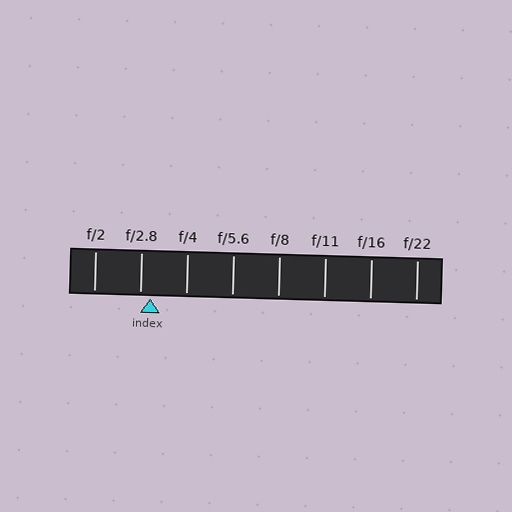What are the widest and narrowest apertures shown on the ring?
The widest aperture shown is f/2 and the narrowest is f/22.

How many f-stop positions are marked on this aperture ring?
There are 8 f-stop positions marked.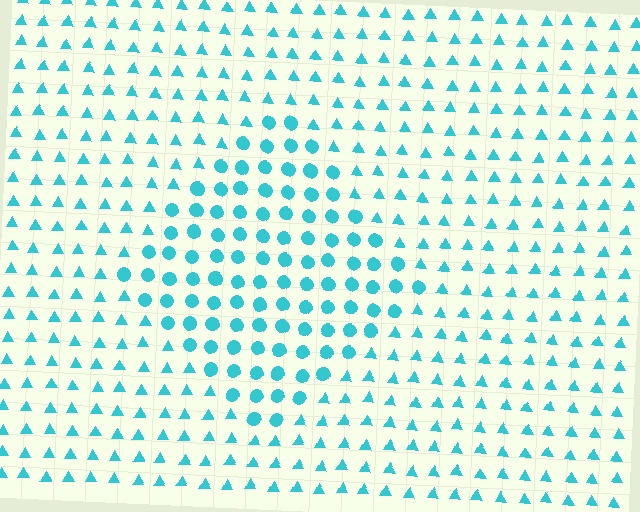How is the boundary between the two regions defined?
The boundary is defined by a change in element shape: circles inside vs. triangles outside. All elements share the same color and spacing.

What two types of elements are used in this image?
The image uses circles inside the diamond region and triangles outside it.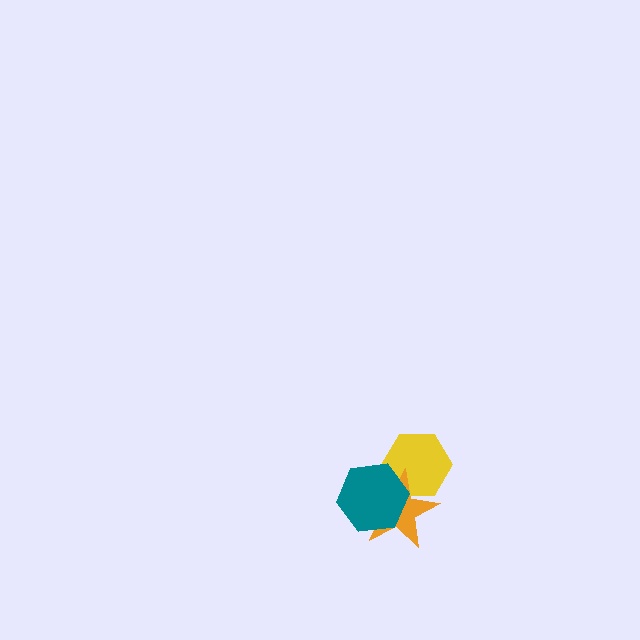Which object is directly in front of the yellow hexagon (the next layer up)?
The orange star is directly in front of the yellow hexagon.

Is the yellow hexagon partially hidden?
Yes, it is partially covered by another shape.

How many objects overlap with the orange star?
2 objects overlap with the orange star.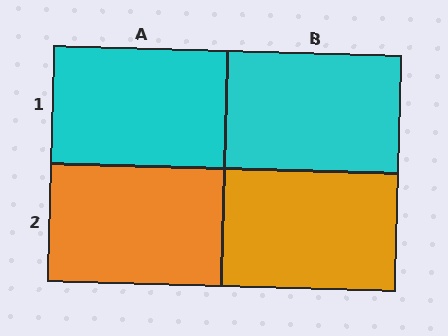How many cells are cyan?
2 cells are cyan.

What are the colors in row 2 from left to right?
Orange, orange.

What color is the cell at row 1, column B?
Cyan.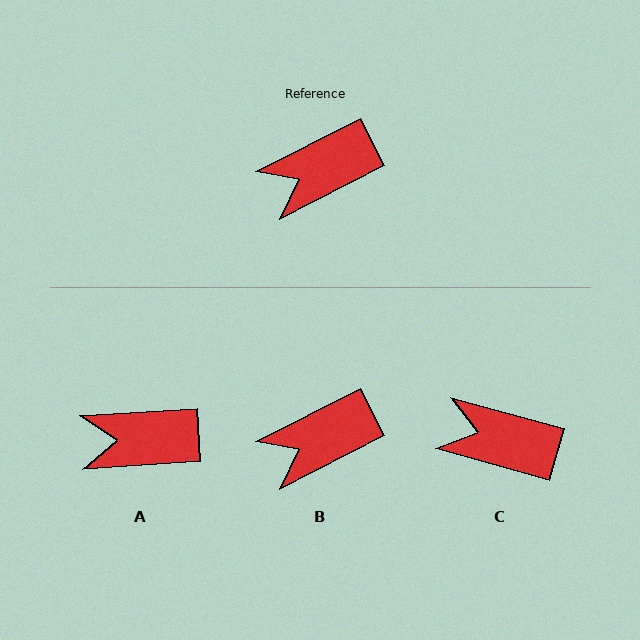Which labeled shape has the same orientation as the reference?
B.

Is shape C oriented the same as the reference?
No, it is off by about 42 degrees.